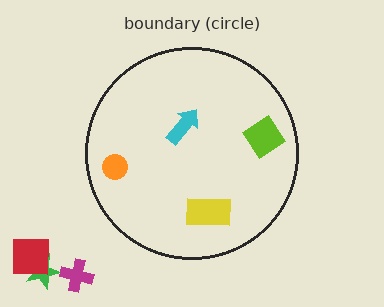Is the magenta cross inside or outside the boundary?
Outside.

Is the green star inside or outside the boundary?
Outside.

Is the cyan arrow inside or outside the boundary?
Inside.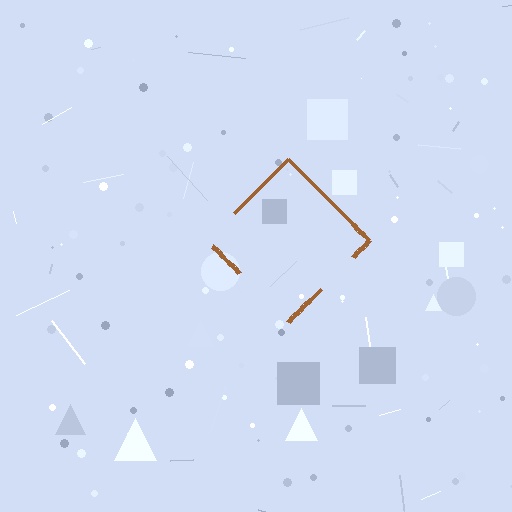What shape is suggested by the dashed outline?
The dashed outline suggests a diamond.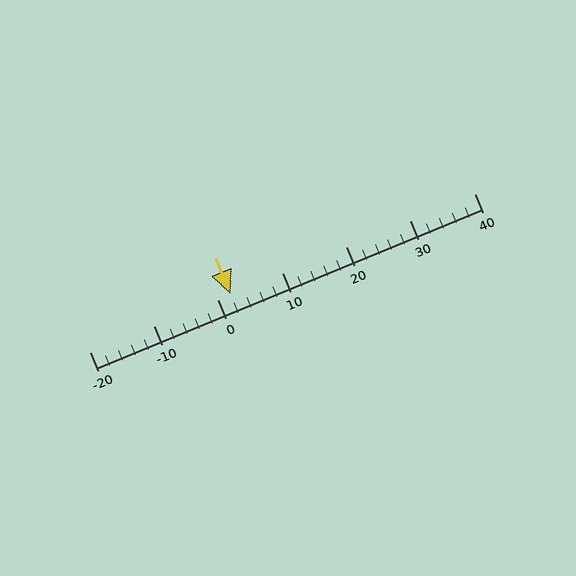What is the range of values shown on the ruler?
The ruler shows values from -20 to 40.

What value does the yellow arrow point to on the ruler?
The yellow arrow points to approximately 2.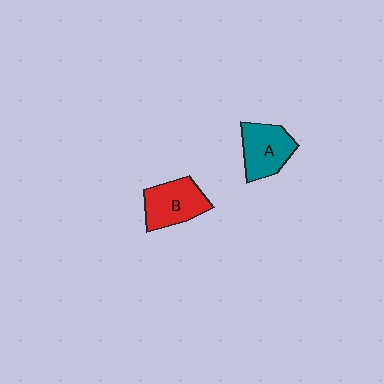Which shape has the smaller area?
Shape A (teal).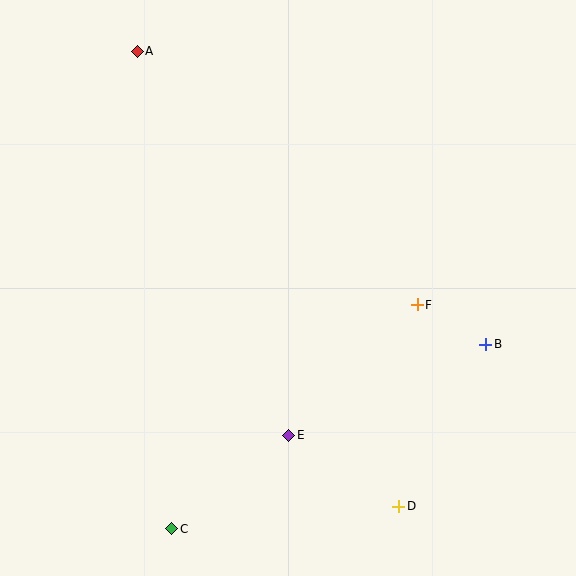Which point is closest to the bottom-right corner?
Point D is closest to the bottom-right corner.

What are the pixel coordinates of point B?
Point B is at (486, 344).